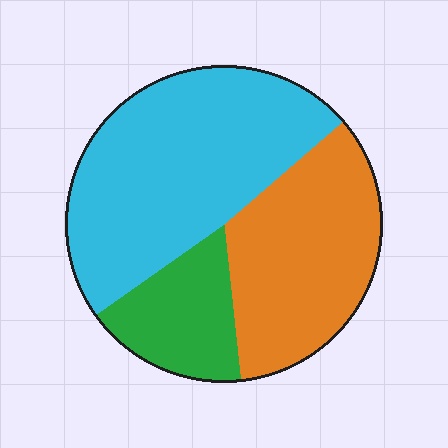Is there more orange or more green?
Orange.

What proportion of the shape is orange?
Orange covers 34% of the shape.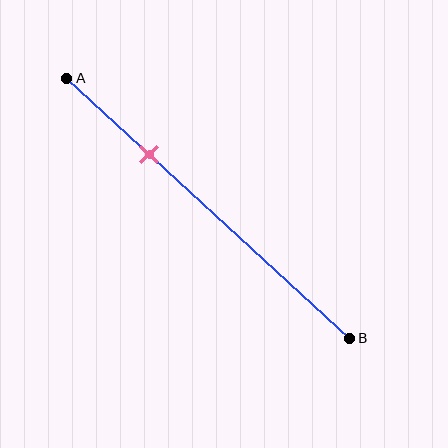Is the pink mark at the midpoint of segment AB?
No, the mark is at about 30% from A, not at the 50% midpoint.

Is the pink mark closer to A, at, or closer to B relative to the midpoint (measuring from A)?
The pink mark is closer to point A than the midpoint of segment AB.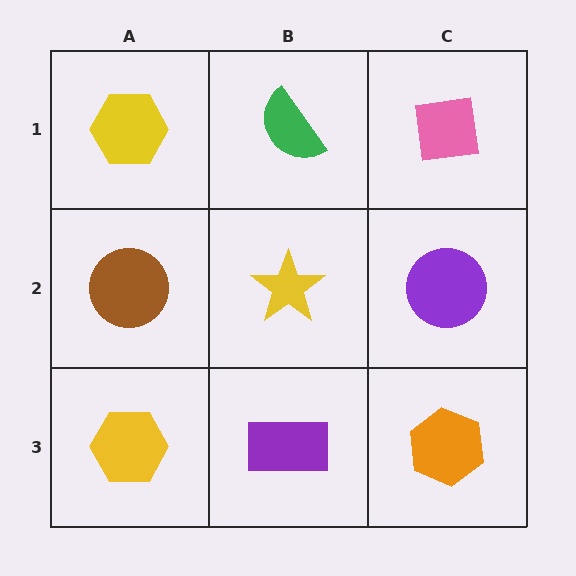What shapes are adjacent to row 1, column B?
A yellow star (row 2, column B), a yellow hexagon (row 1, column A), a pink square (row 1, column C).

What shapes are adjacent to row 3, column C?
A purple circle (row 2, column C), a purple rectangle (row 3, column B).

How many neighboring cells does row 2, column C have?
3.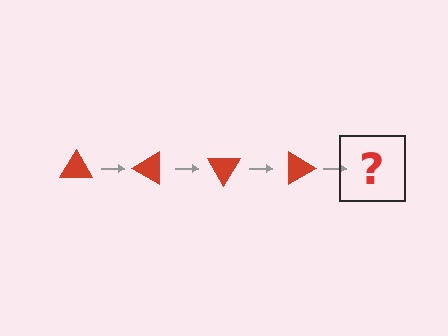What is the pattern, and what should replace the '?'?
The pattern is that the triangle rotates 30 degrees each step. The '?' should be a red triangle rotated 120 degrees.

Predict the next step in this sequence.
The next step is a red triangle rotated 120 degrees.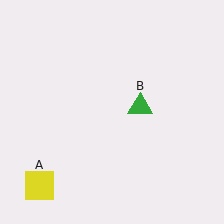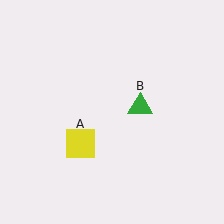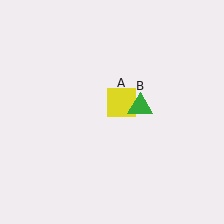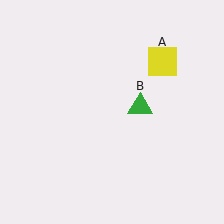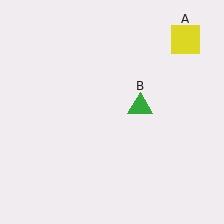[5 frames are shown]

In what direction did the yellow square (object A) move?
The yellow square (object A) moved up and to the right.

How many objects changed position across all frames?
1 object changed position: yellow square (object A).